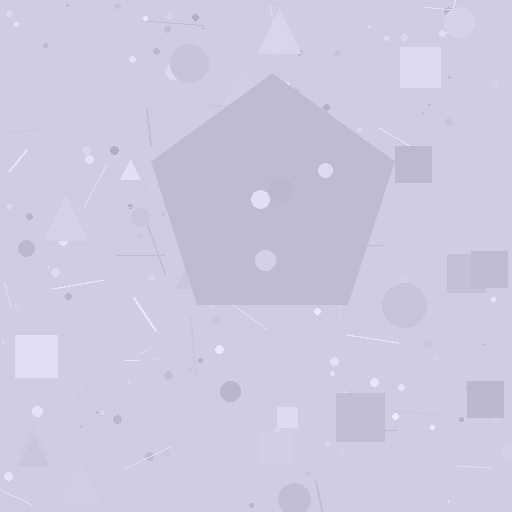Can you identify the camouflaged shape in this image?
The camouflaged shape is a pentagon.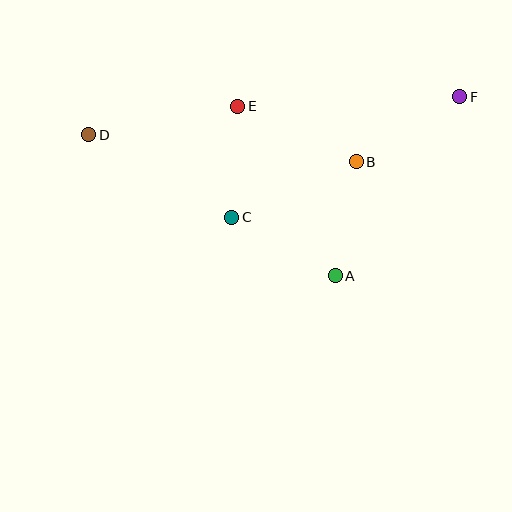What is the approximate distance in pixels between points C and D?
The distance between C and D is approximately 165 pixels.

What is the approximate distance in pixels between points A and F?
The distance between A and F is approximately 218 pixels.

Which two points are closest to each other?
Points C and E are closest to each other.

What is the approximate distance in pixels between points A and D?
The distance between A and D is approximately 284 pixels.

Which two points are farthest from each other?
Points D and F are farthest from each other.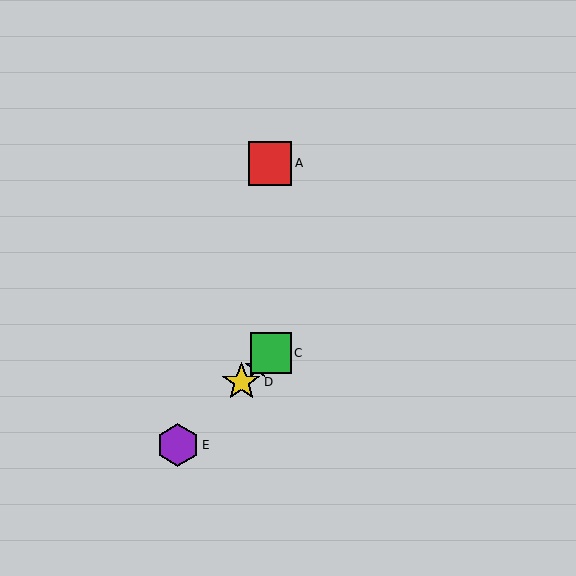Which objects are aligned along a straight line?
Objects B, C, D, E are aligned along a straight line.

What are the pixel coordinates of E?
Object E is at (178, 445).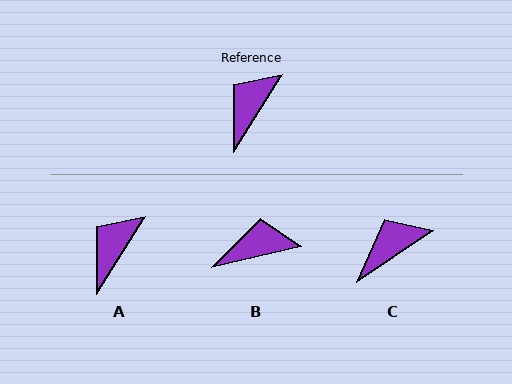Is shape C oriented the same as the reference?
No, it is off by about 24 degrees.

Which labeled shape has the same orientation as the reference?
A.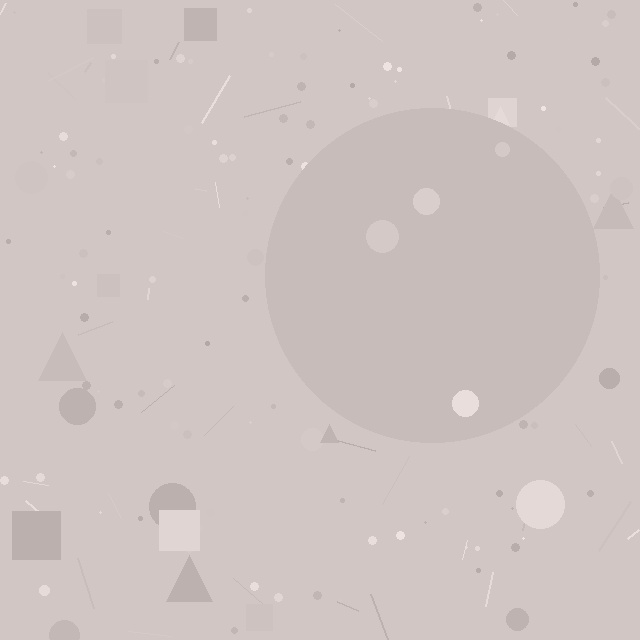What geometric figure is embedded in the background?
A circle is embedded in the background.